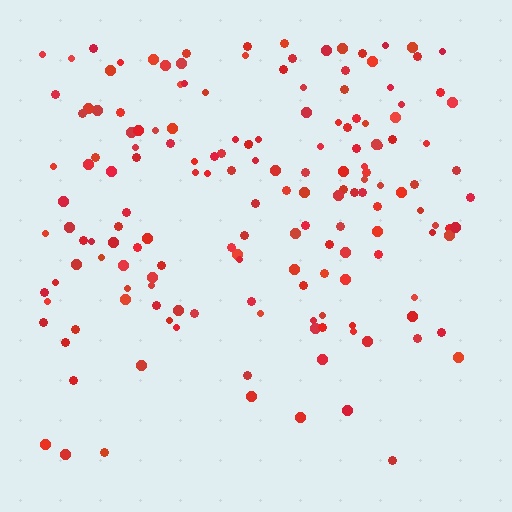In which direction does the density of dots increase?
From bottom to top, with the top side densest.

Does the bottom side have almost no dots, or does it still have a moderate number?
Still a moderate number, just noticeably fewer than the top.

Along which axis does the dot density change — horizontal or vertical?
Vertical.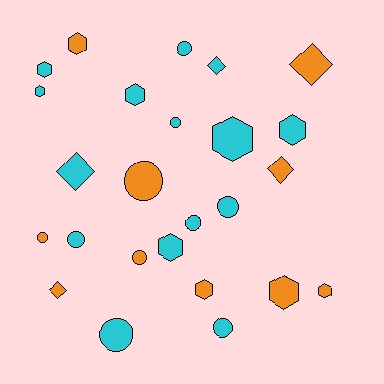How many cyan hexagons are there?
There are 6 cyan hexagons.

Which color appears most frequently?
Cyan, with 15 objects.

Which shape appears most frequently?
Circle, with 10 objects.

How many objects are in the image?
There are 25 objects.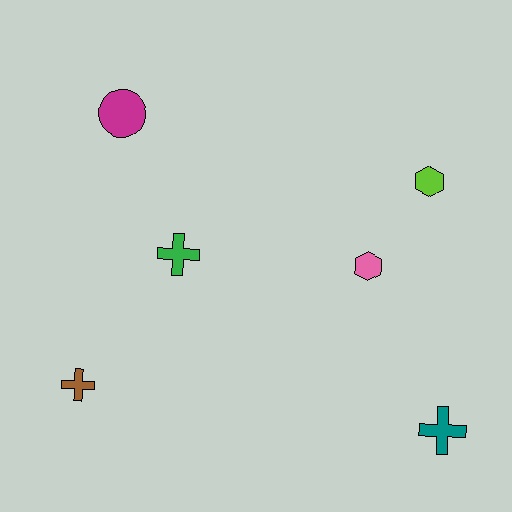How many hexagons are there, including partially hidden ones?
There are 2 hexagons.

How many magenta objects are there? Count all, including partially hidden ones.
There is 1 magenta object.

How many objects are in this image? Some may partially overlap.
There are 6 objects.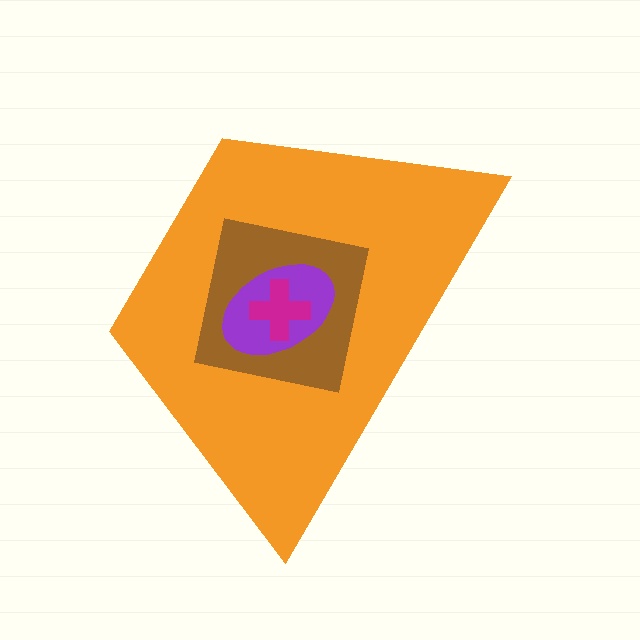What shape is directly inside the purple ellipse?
The magenta cross.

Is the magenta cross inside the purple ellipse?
Yes.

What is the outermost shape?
The orange trapezoid.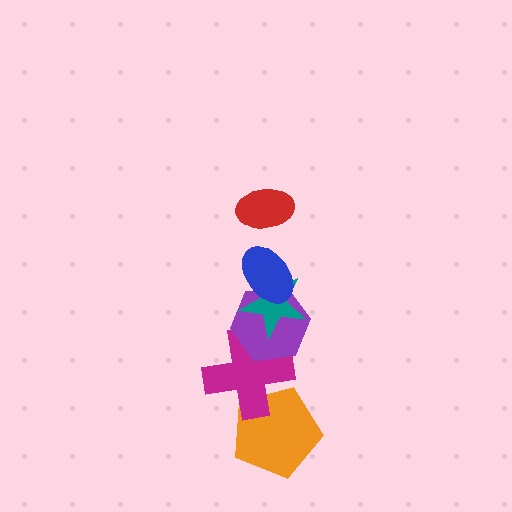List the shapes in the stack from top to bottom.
From top to bottom: the red ellipse, the blue ellipse, the teal star, the purple hexagon, the magenta cross, the orange pentagon.